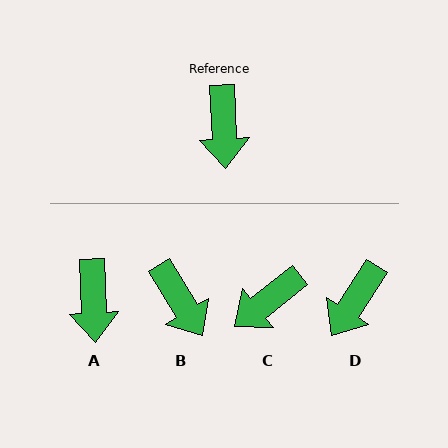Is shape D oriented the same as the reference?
No, it is off by about 36 degrees.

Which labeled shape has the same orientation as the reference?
A.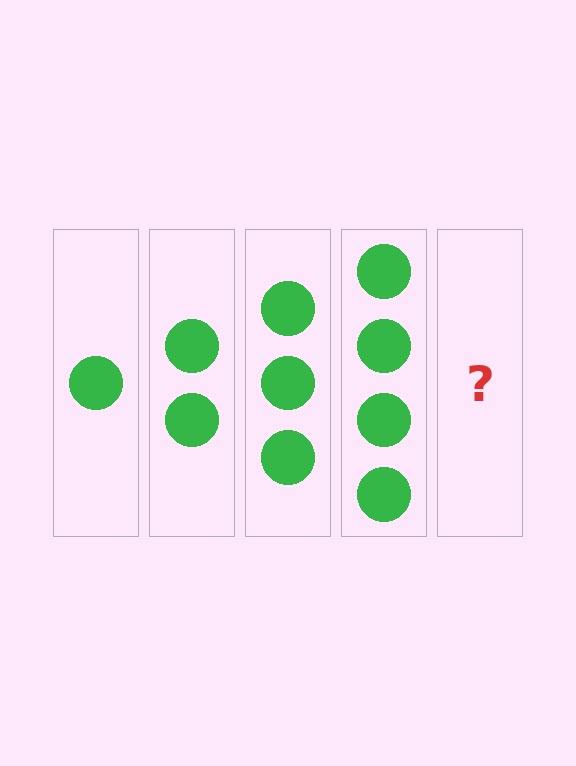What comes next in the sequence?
The next element should be 5 circles.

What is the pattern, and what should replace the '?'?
The pattern is that each step adds one more circle. The '?' should be 5 circles.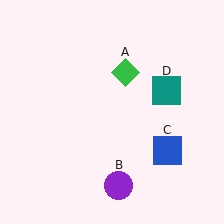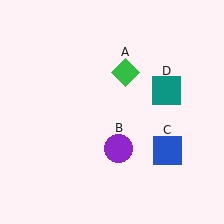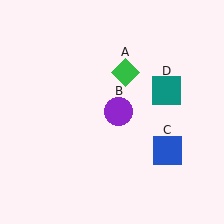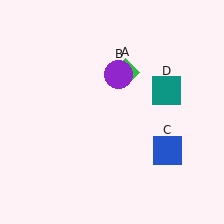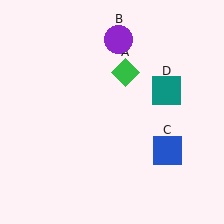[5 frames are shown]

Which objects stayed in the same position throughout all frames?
Green diamond (object A) and blue square (object C) and teal square (object D) remained stationary.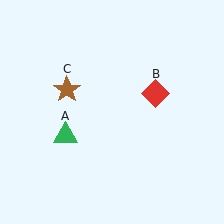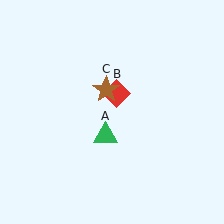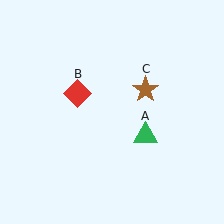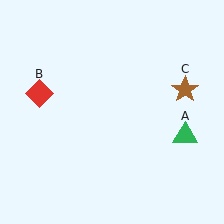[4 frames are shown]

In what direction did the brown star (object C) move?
The brown star (object C) moved right.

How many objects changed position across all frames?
3 objects changed position: green triangle (object A), red diamond (object B), brown star (object C).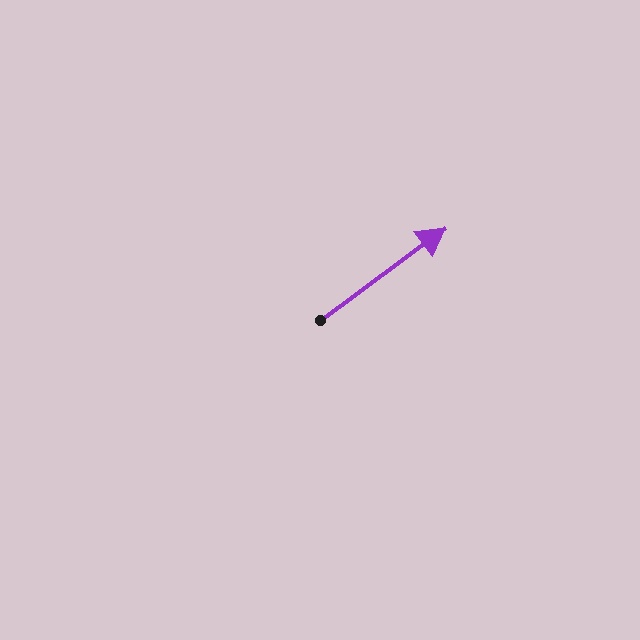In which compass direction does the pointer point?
Northeast.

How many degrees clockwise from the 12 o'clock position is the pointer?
Approximately 54 degrees.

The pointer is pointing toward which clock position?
Roughly 2 o'clock.